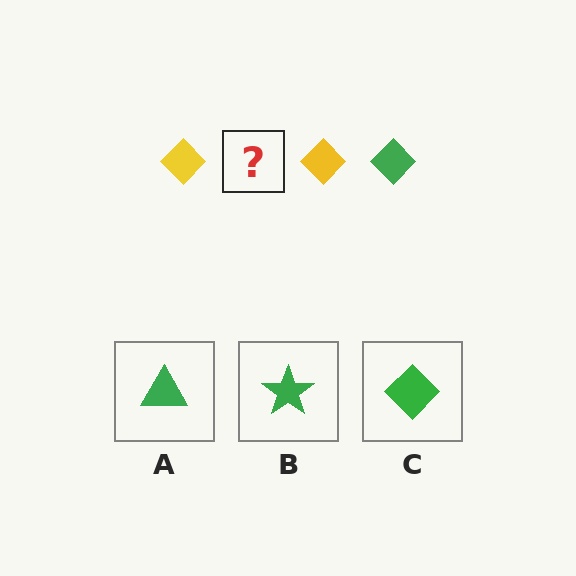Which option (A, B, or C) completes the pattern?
C.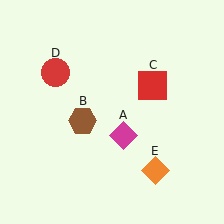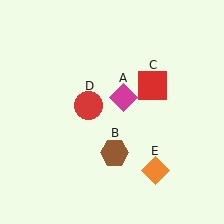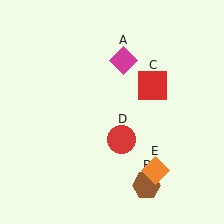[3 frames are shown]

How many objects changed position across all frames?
3 objects changed position: magenta diamond (object A), brown hexagon (object B), red circle (object D).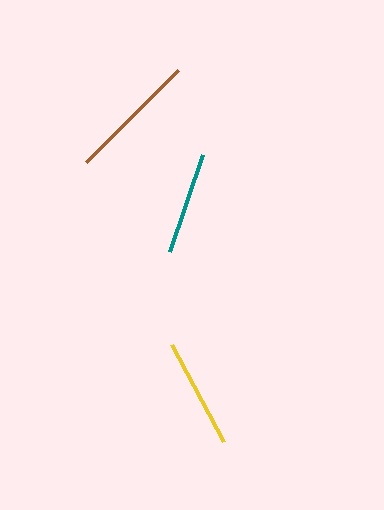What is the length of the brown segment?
The brown segment is approximately 130 pixels long.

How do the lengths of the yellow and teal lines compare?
The yellow and teal lines are approximately the same length.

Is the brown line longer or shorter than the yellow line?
The brown line is longer than the yellow line.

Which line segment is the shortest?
The teal line is the shortest at approximately 103 pixels.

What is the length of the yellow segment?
The yellow segment is approximately 110 pixels long.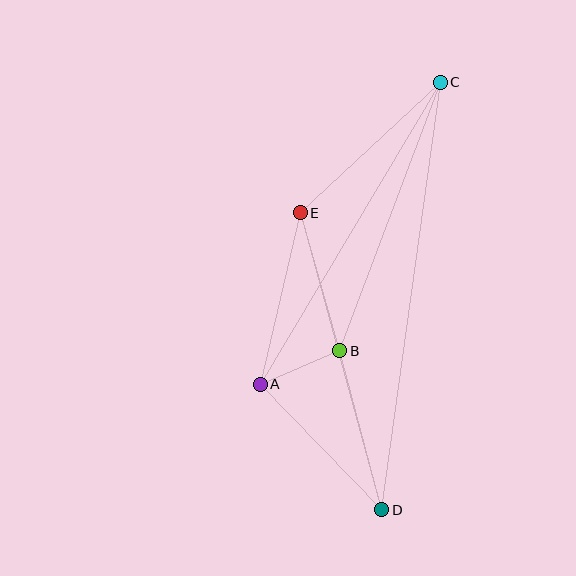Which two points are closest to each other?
Points A and B are closest to each other.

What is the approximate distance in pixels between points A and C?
The distance between A and C is approximately 352 pixels.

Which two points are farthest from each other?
Points C and D are farthest from each other.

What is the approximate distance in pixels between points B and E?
The distance between B and E is approximately 144 pixels.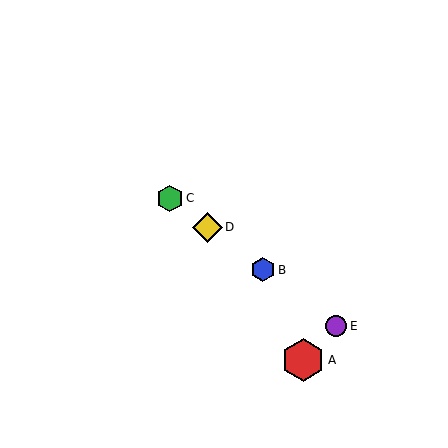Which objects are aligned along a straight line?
Objects B, C, D, E are aligned along a straight line.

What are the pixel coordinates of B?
Object B is at (263, 270).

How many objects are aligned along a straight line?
4 objects (B, C, D, E) are aligned along a straight line.